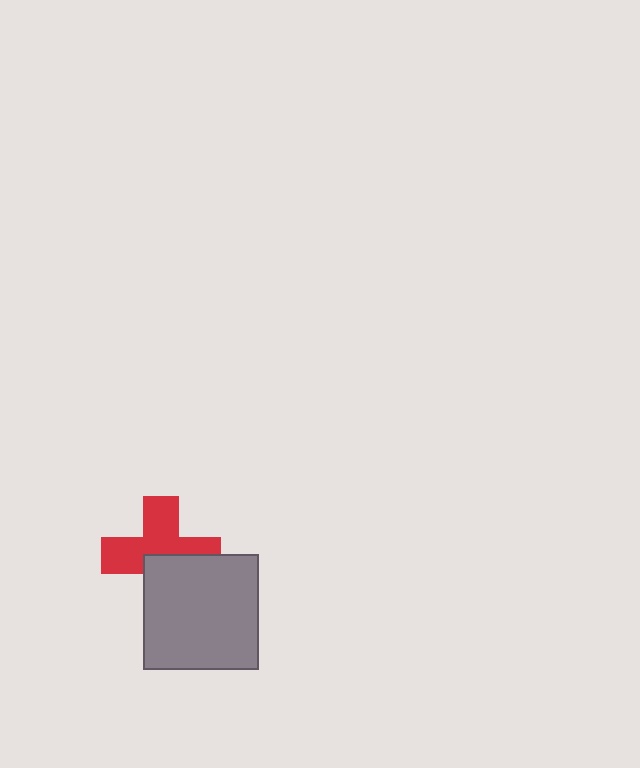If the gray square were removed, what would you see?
You would see the complete red cross.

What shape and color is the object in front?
The object in front is a gray square.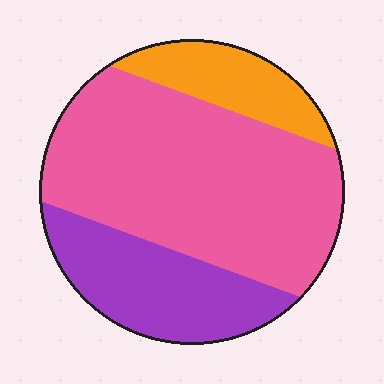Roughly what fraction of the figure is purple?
Purple takes up about one quarter (1/4) of the figure.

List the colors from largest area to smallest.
From largest to smallest: pink, purple, orange.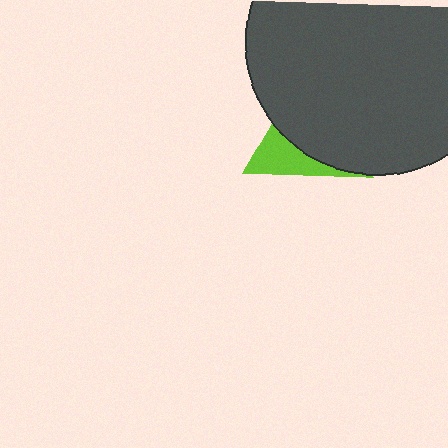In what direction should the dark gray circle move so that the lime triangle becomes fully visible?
The dark gray circle should move up. That is the shortest direction to clear the overlap and leave the lime triangle fully visible.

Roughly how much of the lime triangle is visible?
A small part of it is visible (roughly 33%).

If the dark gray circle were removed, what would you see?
You would see the complete lime triangle.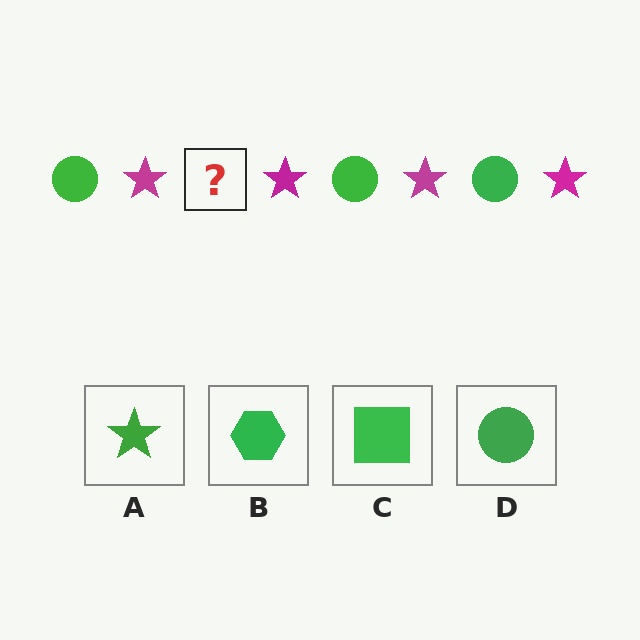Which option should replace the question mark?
Option D.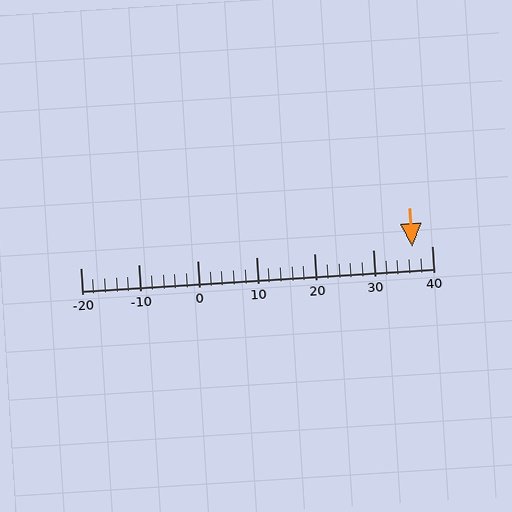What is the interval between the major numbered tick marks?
The major tick marks are spaced 10 units apart.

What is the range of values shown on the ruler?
The ruler shows values from -20 to 40.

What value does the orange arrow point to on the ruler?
The orange arrow points to approximately 37.